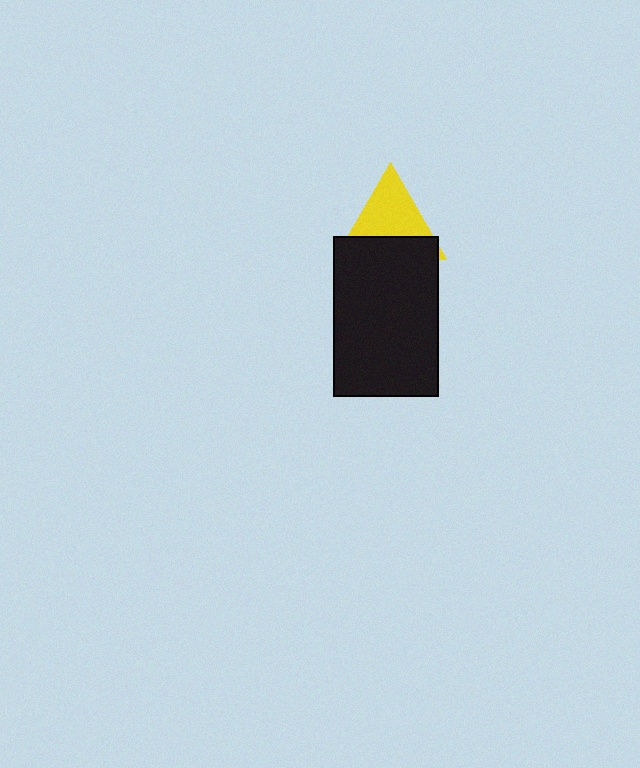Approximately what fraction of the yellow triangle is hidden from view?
Roughly 42% of the yellow triangle is hidden behind the black rectangle.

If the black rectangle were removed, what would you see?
You would see the complete yellow triangle.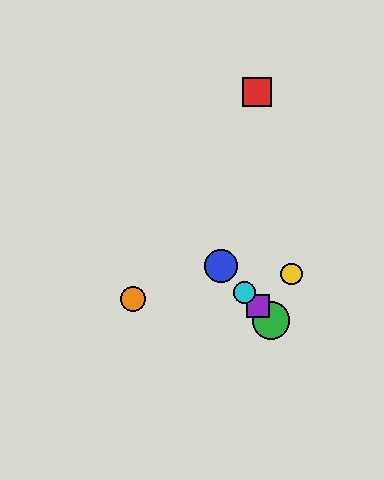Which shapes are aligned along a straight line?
The blue circle, the green circle, the purple square, the cyan circle are aligned along a straight line.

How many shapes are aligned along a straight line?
4 shapes (the blue circle, the green circle, the purple square, the cyan circle) are aligned along a straight line.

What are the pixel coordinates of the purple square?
The purple square is at (258, 306).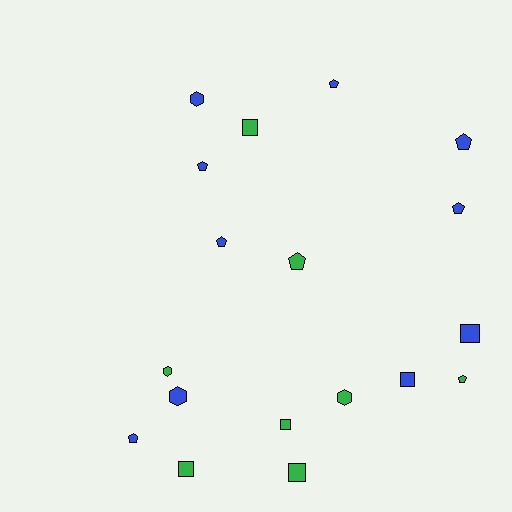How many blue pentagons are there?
There are 6 blue pentagons.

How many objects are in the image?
There are 18 objects.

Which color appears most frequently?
Blue, with 10 objects.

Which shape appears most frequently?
Pentagon, with 8 objects.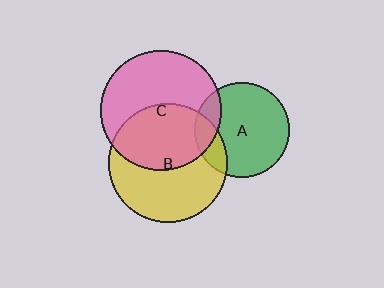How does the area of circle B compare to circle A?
Approximately 1.5 times.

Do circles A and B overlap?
Yes.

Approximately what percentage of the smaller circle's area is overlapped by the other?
Approximately 15%.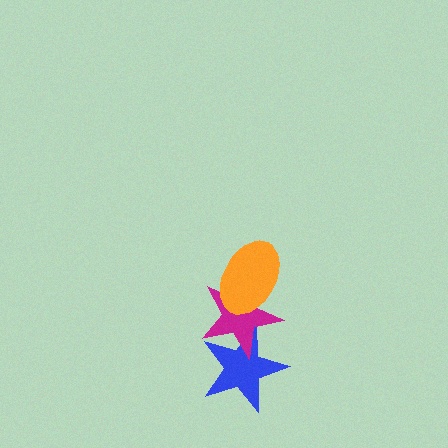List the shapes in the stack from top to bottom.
From top to bottom: the orange ellipse, the magenta star, the blue star.